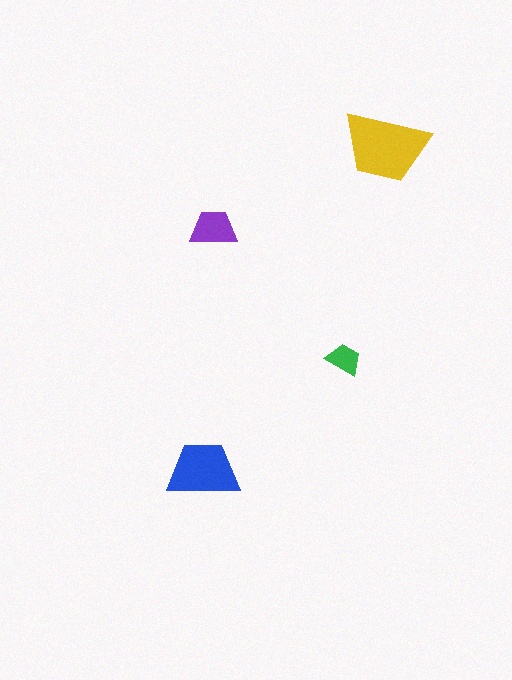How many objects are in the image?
There are 4 objects in the image.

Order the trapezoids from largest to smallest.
the yellow one, the blue one, the purple one, the green one.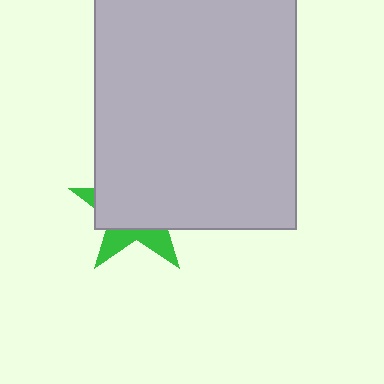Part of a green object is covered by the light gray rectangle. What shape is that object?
It is a star.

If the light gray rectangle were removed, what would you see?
You would see the complete green star.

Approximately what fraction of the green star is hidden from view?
Roughly 69% of the green star is hidden behind the light gray rectangle.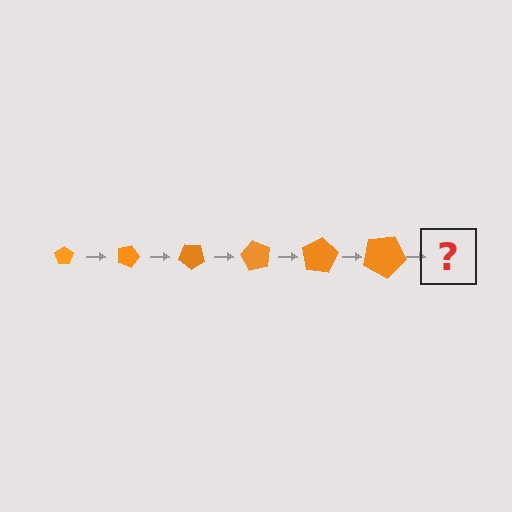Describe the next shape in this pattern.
It should be a pentagon, larger than the previous one and rotated 120 degrees from the start.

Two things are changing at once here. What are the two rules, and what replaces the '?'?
The two rules are that the pentagon grows larger each step and it rotates 20 degrees each step. The '?' should be a pentagon, larger than the previous one and rotated 120 degrees from the start.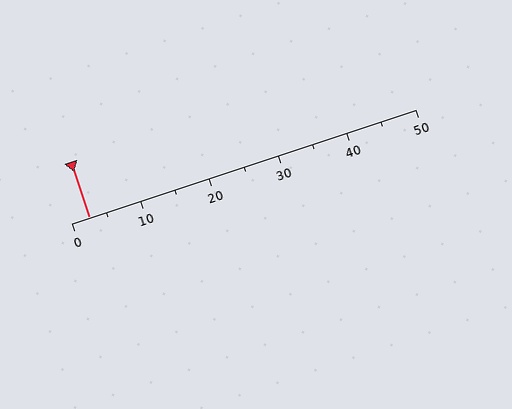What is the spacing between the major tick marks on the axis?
The major ticks are spaced 10 apart.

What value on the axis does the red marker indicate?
The marker indicates approximately 2.5.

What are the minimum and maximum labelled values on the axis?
The axis runs from 0 to 50.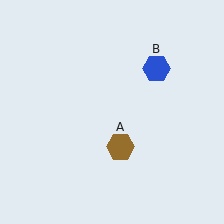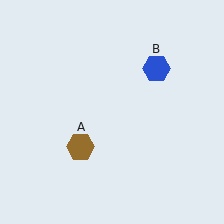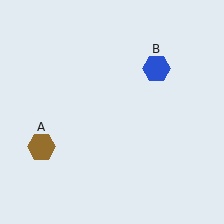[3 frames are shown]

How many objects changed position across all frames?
1 object changed position: brown hexagon (object A).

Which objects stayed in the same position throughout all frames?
Blue hexagon (object B) remained stationary.